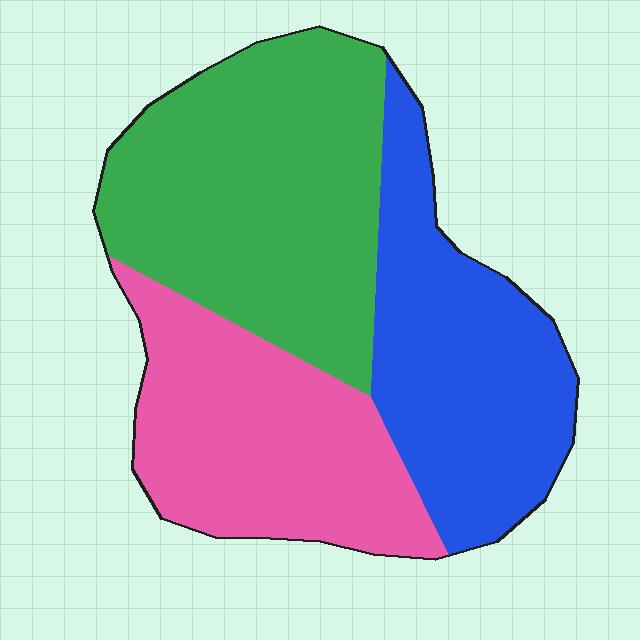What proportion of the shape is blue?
Blue covers 30% of the shape.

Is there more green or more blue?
Green.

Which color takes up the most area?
Green, at roughly 40%.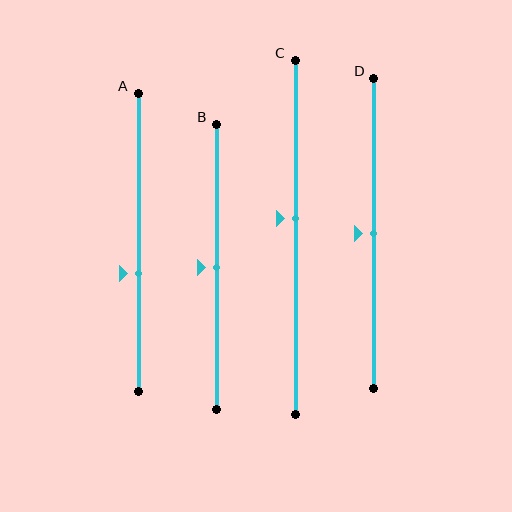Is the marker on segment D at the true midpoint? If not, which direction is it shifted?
Yes, the marker on segment D is at the true midpoint.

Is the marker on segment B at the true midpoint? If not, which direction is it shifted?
Yes, the marker on segment B is at the true midpoint.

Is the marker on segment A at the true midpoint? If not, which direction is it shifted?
No, the marker on segment A is shifted downward by about 10% of the segment length.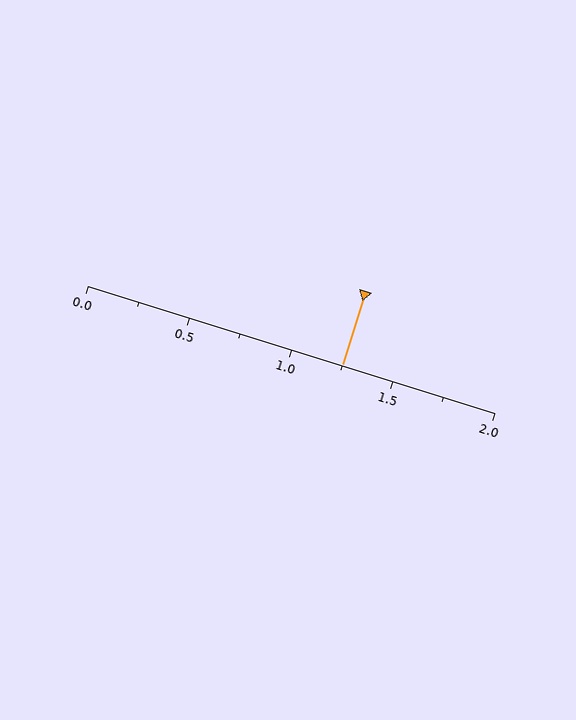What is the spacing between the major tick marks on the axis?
The major ticks are spaced 0.5 apart.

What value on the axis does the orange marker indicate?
The marker indicates approximately 1.25.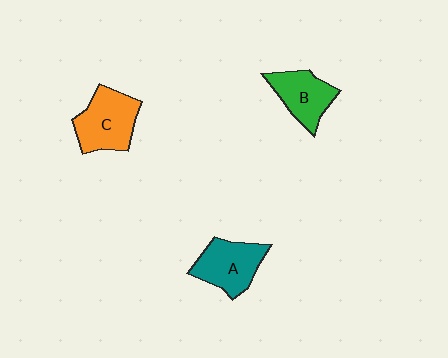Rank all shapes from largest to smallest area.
From largest to smallest: C (orange), A (teal), B (green).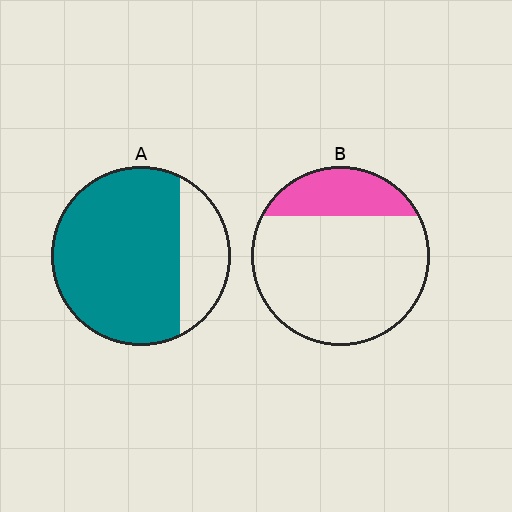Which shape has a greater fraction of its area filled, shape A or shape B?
Shape A.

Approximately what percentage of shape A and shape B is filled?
A is approximately 75% and B is approximately 25%.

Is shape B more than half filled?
No.